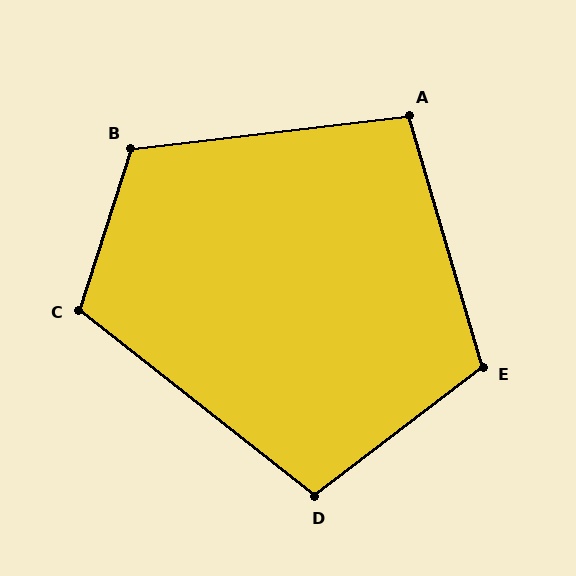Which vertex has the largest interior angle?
B, at approximately 114 degrees.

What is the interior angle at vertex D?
Approximately 104 degrees (obtuse).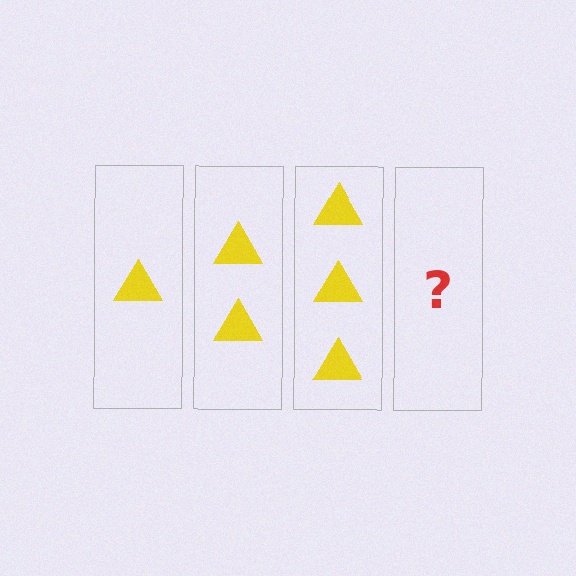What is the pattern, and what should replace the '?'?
The pattern is that each step adds one more triangle. The '?' should be 4 triangles.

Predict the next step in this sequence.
The next step is 4 triangles.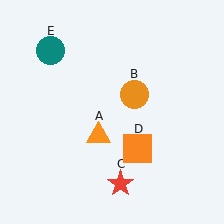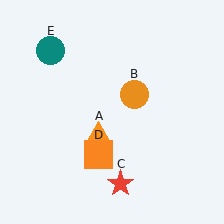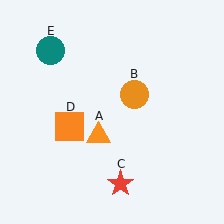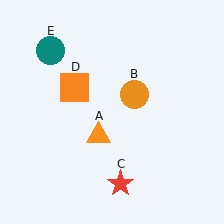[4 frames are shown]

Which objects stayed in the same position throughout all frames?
Orange triangle (object A) and orange circle (object B) and red star (object C) and teal circle (object E) remained stationary.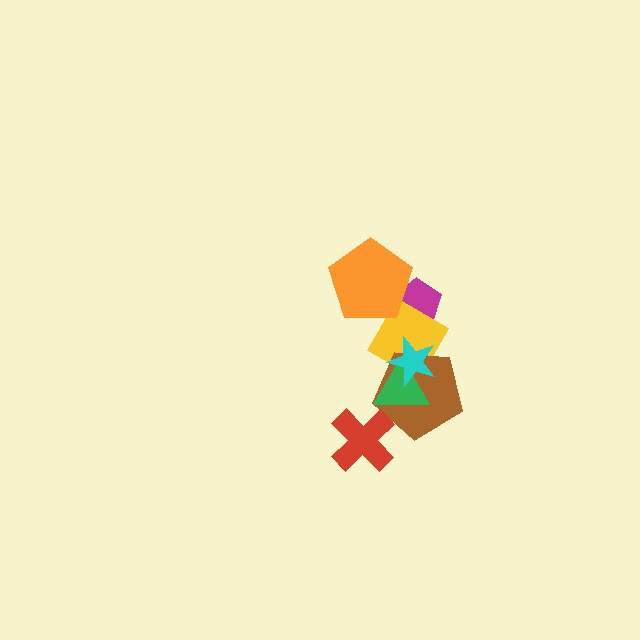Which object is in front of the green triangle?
The cyan star is in front of the green triangle.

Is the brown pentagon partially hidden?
Yes, it is partially covered by another shape.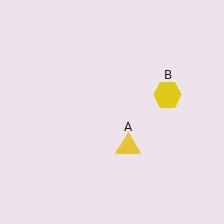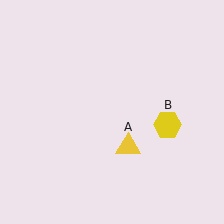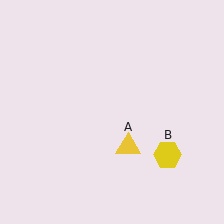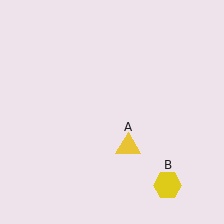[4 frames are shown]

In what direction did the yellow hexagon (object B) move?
The yellow hexagon (object B) moved down.